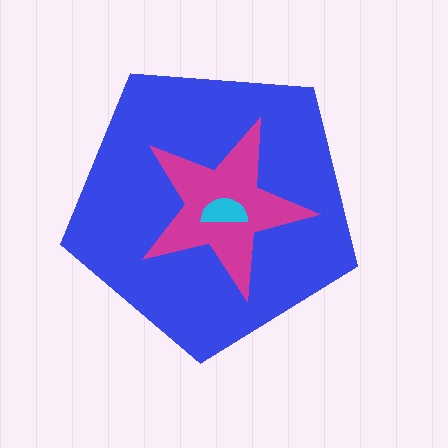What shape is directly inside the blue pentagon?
The magenta star.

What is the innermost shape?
The cyan semicircle.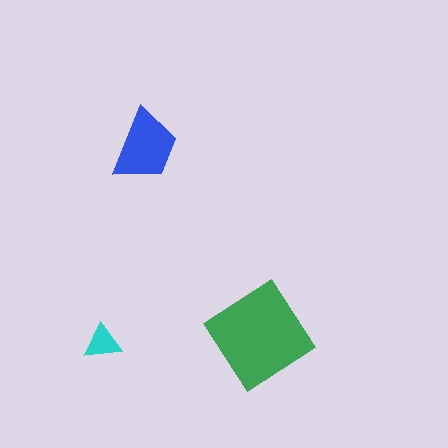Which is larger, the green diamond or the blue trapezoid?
The green diamond.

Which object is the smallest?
The cyan triangle.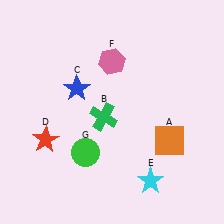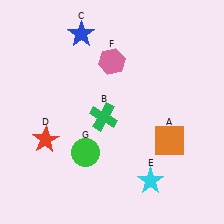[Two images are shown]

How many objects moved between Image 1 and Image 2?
1 object moved between the two images.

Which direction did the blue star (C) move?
The blue star (C) moved up.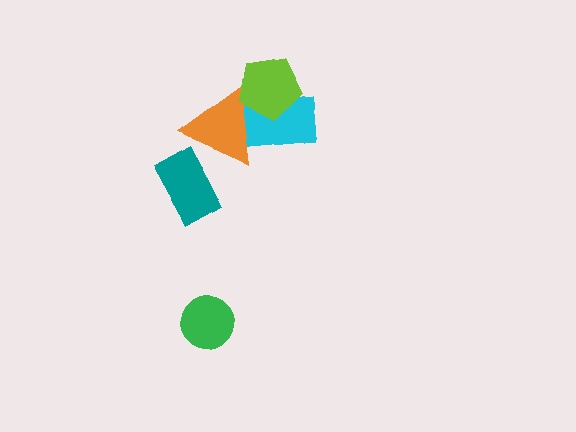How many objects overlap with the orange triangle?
3 objects overlap with the orange triangle.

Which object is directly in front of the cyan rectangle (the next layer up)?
The orange triangle is directly in front of the cyan rectangle.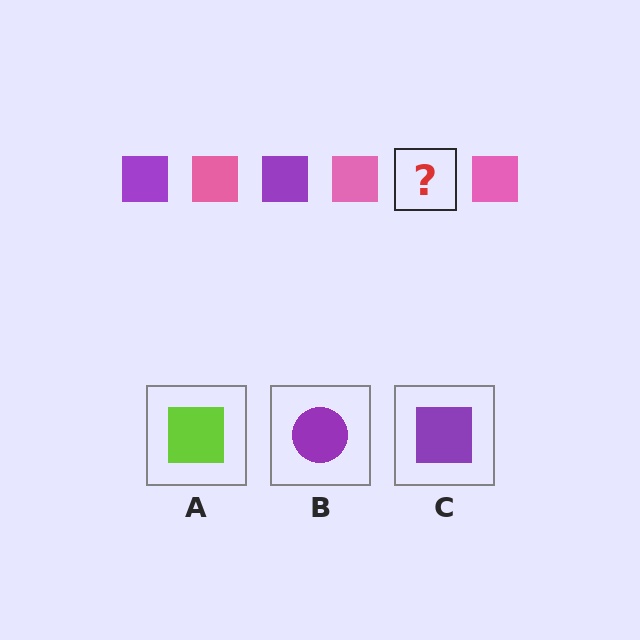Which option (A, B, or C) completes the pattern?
C.